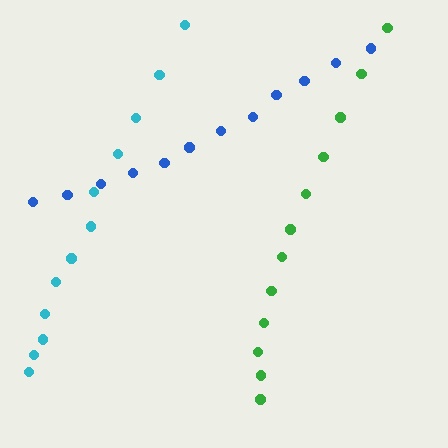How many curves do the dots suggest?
There are 3 distinct paths.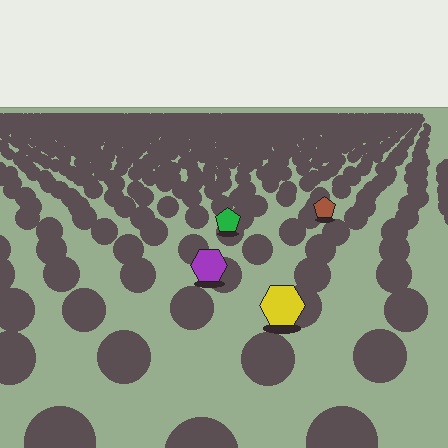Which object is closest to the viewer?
The yellow hexagon is closest. The texture marks near it are larger and more spread out.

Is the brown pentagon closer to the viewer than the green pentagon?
No. The green pentagon is closer — you can tell from the texture gradient: the ground texture is coarser near it.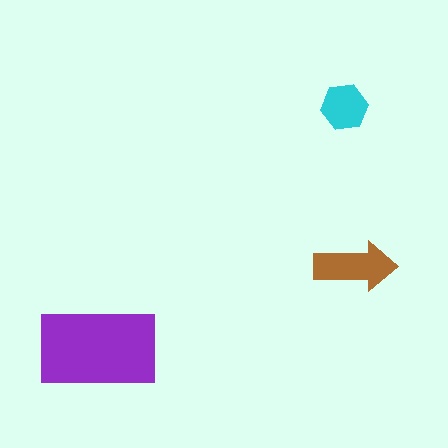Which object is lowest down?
The purple rectangle is bottommost.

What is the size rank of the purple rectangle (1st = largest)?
1st.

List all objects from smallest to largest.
The cyan hexagon, the brown arrow, the purple rectangle.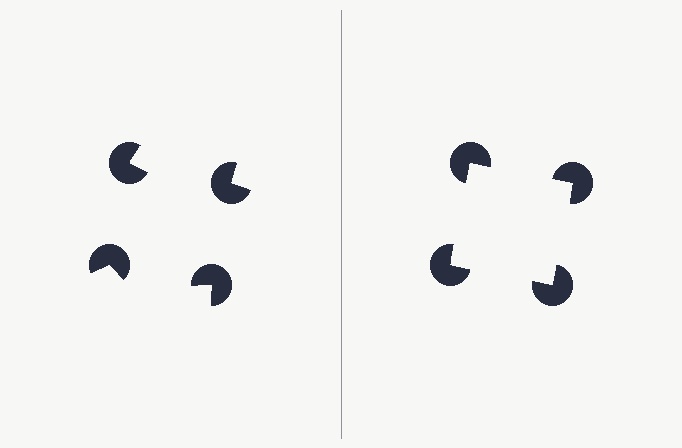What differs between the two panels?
The pac-man discs are positioned identically on both sides; only the wedge orientations differ. On the right they align to a square; on the left they are misaligned.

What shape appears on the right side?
An illusory square.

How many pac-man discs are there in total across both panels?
8 — 4 on each side.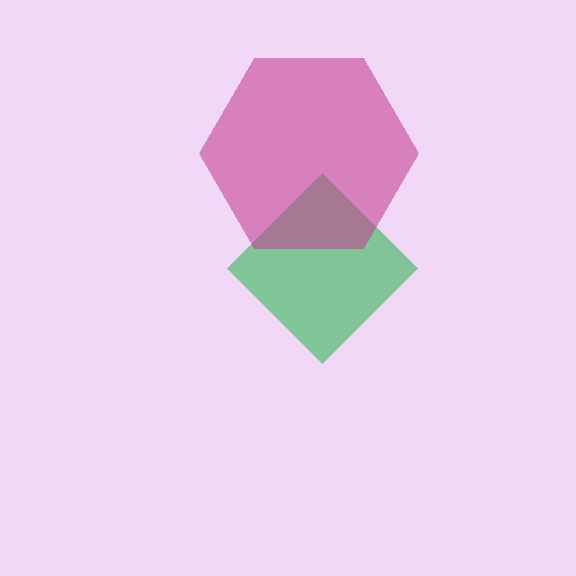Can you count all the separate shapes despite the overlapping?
Yes, there are 2 separate shapes.